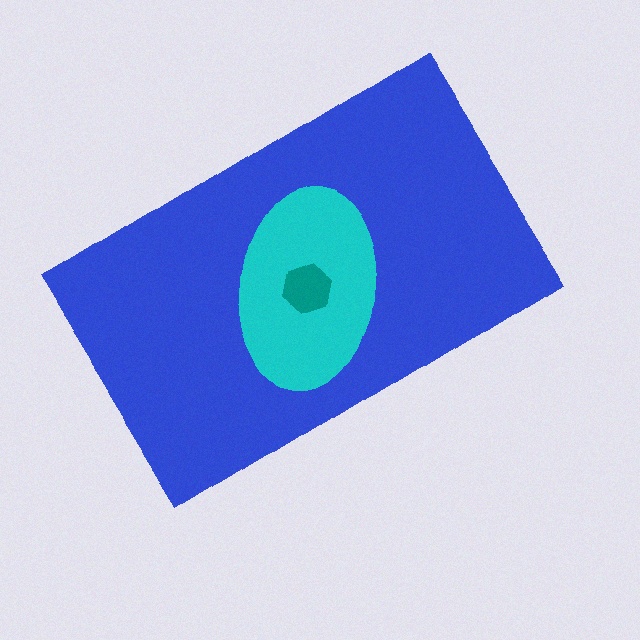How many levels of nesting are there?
3.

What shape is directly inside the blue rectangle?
The cyan ellipse.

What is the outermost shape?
The blue rectangle.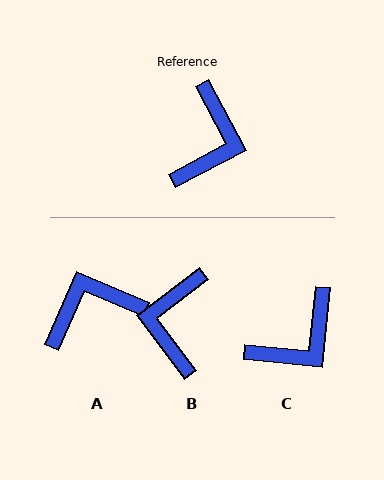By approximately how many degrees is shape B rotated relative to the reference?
Approximately 171 degrees clockwise.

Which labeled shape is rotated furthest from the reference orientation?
B, about 171 degrees away.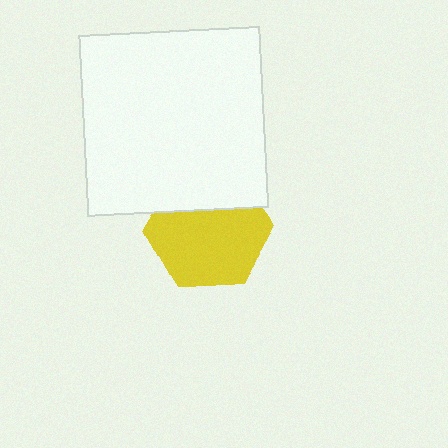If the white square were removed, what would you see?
You would see the complete yellow hexagon.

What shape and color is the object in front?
The object in front is a white square.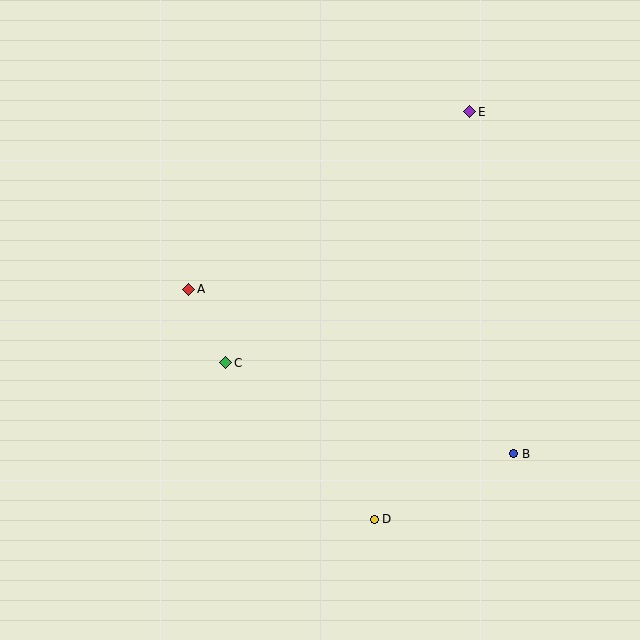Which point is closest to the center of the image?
Point C at (226, 363) is closest to the center.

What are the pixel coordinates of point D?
Point D is at (374, 519).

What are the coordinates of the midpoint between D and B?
The midpoint between D and B is at (444, 487).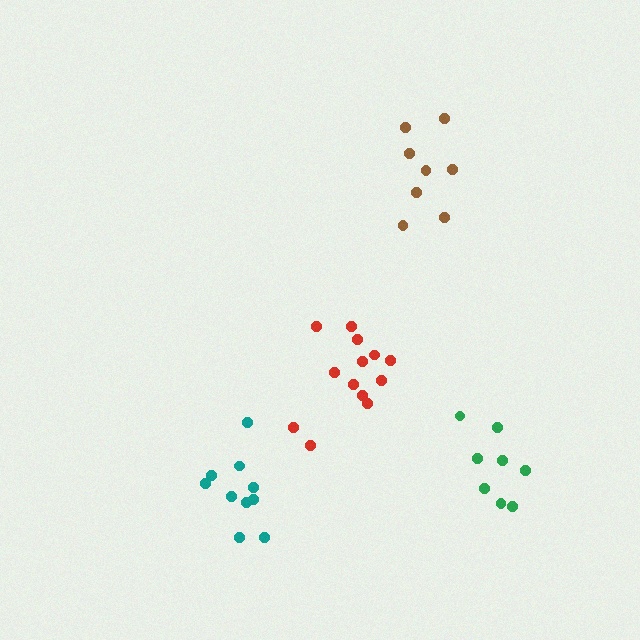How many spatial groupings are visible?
There are 4 spatial groupings.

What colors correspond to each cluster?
The clusters are colored: teal, red, brown, green.